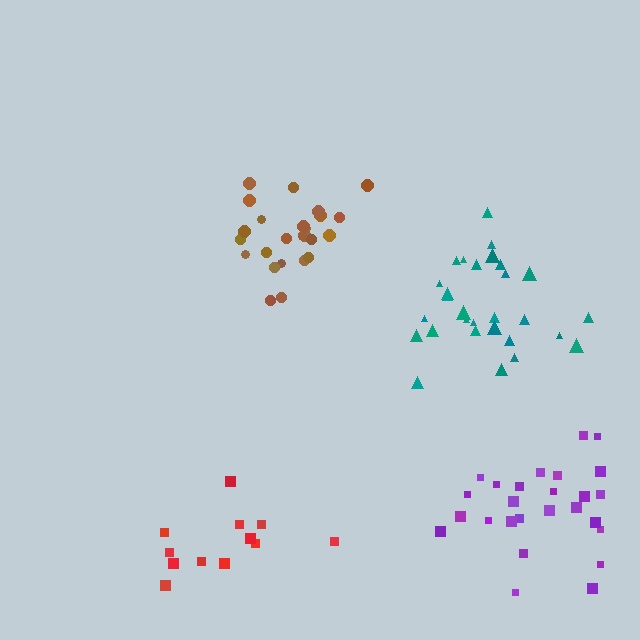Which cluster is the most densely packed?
Brown.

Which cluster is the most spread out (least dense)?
Purple.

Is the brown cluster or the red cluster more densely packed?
Brown.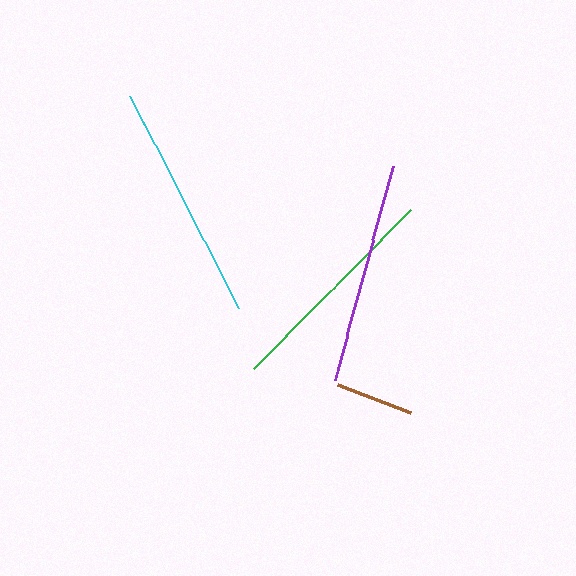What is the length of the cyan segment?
The cyan segment is approximately 238 pixels long.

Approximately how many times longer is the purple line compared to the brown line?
The purple line is approximately 2.8 times the length of the brown line.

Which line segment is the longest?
The cyan line is the longest at approximately 238 pixels.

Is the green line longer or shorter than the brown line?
The green line is longer than the brown line.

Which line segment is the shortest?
The brown line is the shortest at approximately 78 pixels.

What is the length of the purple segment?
The purple segment is approximately 221 pixels long.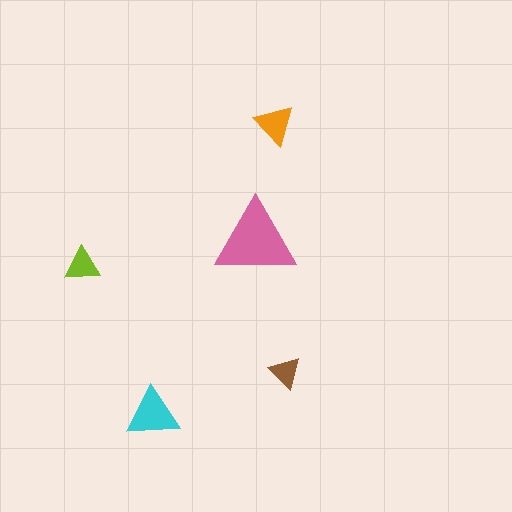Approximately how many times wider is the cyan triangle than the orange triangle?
About 1.5 times wider.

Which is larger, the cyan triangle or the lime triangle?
The cyan one.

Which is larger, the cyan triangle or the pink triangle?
The pink one.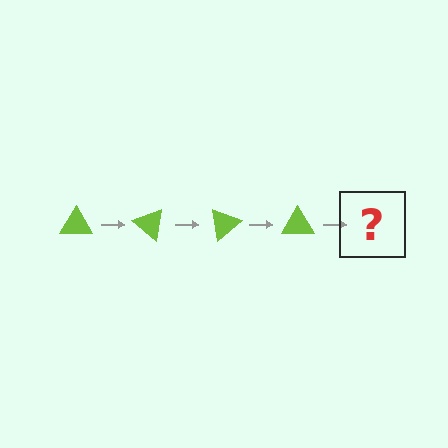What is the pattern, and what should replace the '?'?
The pattern is that the triangle rotates 40 degrees each step. The '?' should be a lime triangle rotated 160 degrees.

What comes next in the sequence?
The next element should be a lime triangle rotated 160 degrees.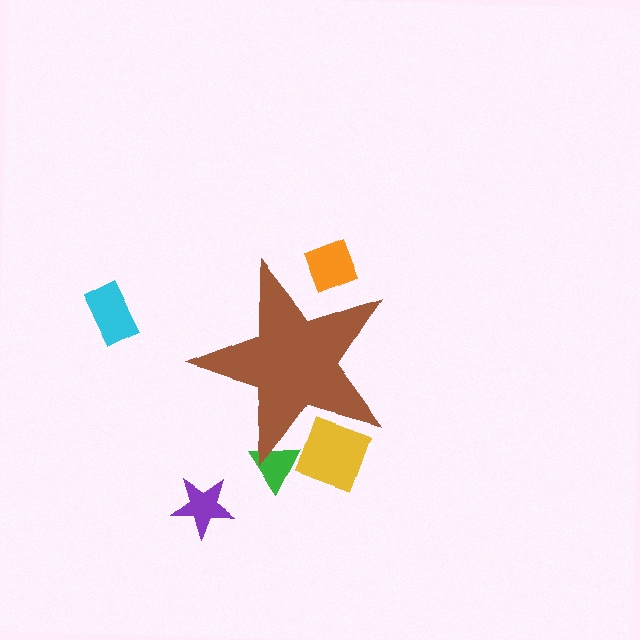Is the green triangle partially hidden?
Yes, the green triangle is partially hidden behind the brown star.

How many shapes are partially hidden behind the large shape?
3 shapes are partially hidden.